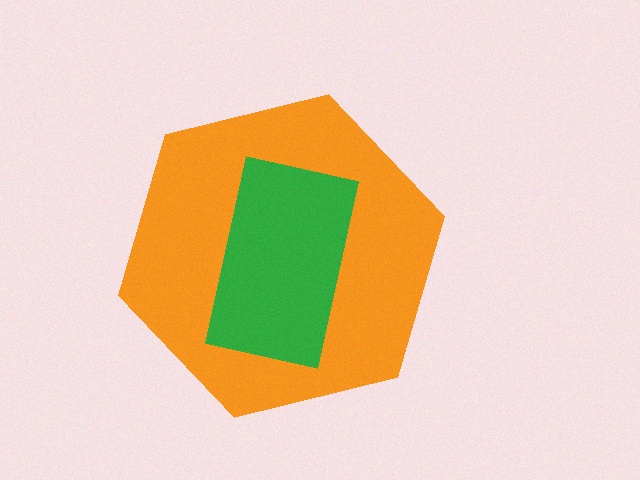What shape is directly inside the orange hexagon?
The green rectangle.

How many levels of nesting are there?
2.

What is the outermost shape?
The orange hexagon.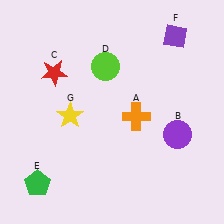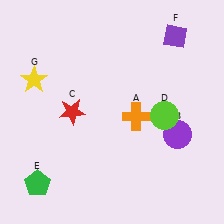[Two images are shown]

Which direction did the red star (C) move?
The red star (C) moved down.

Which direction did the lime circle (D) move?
The lime circle (D) moved right.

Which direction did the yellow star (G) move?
The yellow star (G) moved left.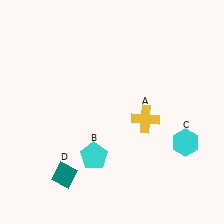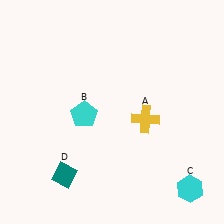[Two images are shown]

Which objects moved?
The objects that moved are: the cyan pentagon (B), the cyan hexagon (C).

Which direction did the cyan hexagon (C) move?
The cyan hexagon (C) moved down.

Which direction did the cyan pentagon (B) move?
The cyan pentagon (B) moved up.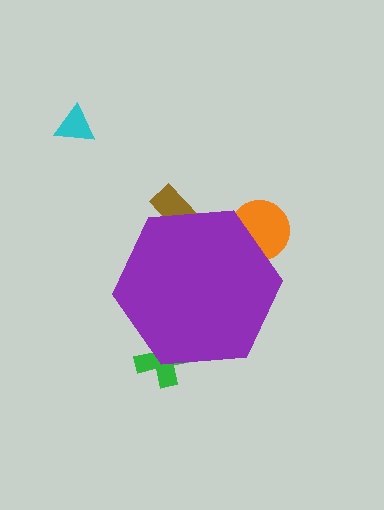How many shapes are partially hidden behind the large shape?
3 shapes are partially hidden.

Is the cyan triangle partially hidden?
No, the cyan triangle is fully visible.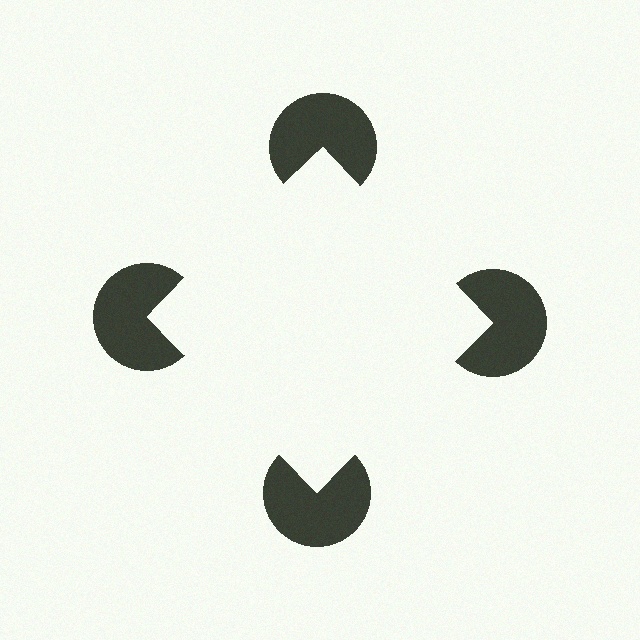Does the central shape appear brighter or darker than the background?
It typically appears slightly brighter than the background, even though no actual brightness change is drawn.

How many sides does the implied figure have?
4 sides.